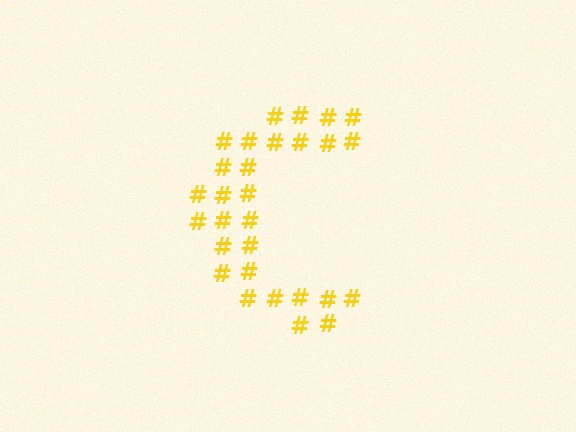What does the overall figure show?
The overall figure shows the letter C.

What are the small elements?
The small elements are hash symbols.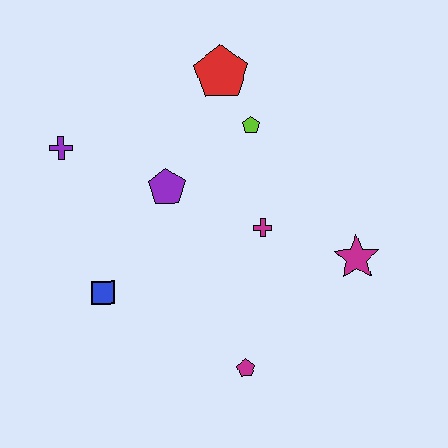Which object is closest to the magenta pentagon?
The magenta cross is closest to the magenta pentagon.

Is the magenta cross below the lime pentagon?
Yes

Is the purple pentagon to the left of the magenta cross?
Yes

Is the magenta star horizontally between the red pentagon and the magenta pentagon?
No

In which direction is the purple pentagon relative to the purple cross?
The purple pentagon is to the right of the purple cross.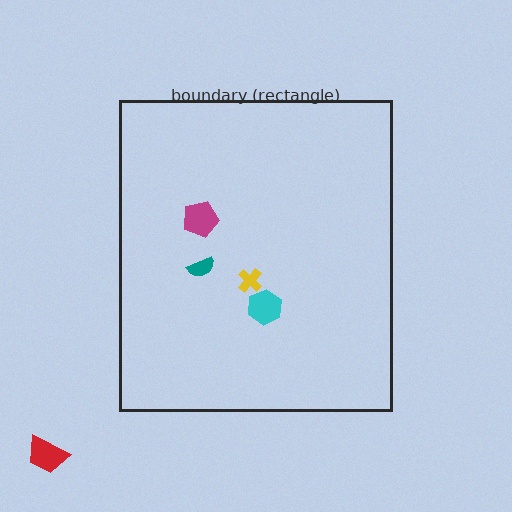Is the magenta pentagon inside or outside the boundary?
Inside.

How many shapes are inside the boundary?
4 inside, 1 outside.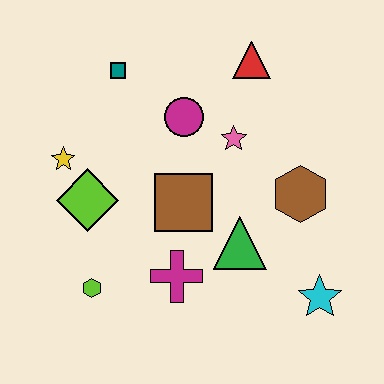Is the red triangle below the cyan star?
No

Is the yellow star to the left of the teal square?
Yes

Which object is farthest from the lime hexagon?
The red triangle is farthest from the lime hexagon.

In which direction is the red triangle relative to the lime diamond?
The red triangle is to the right of the lime diamond.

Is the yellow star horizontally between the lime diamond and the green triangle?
No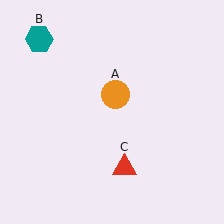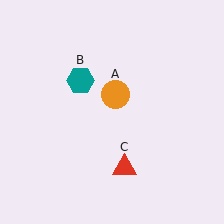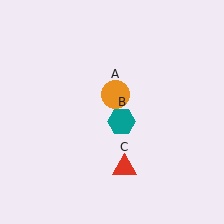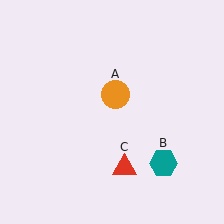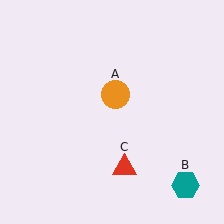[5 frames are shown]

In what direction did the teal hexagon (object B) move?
The teal hexagon (object B) moved down and to the right.